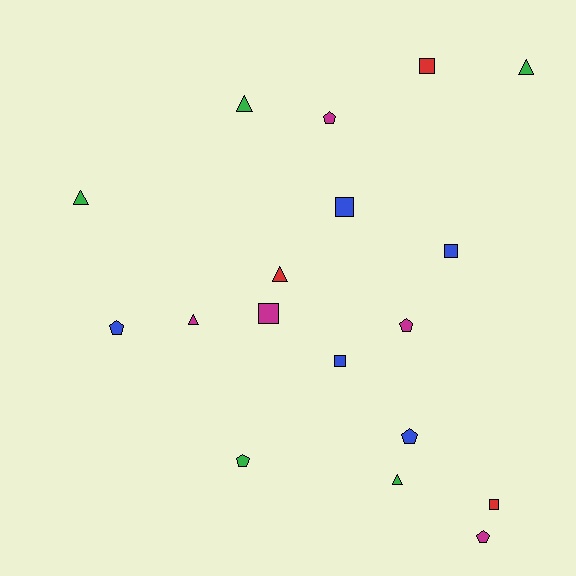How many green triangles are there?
There are 4 green triangles.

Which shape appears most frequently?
Pentagon, with 6 objects.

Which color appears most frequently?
Blue, with 5 objects.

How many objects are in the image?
There are 18 objects.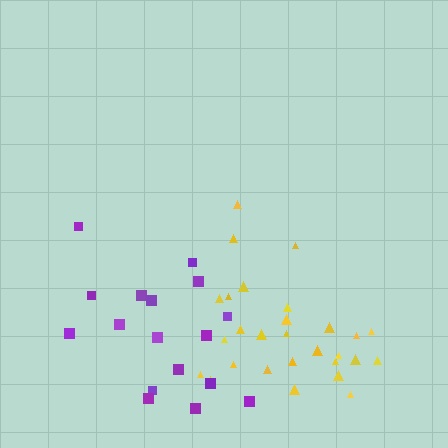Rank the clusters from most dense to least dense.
yellow, purple.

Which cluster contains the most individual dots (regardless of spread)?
Yellow (28).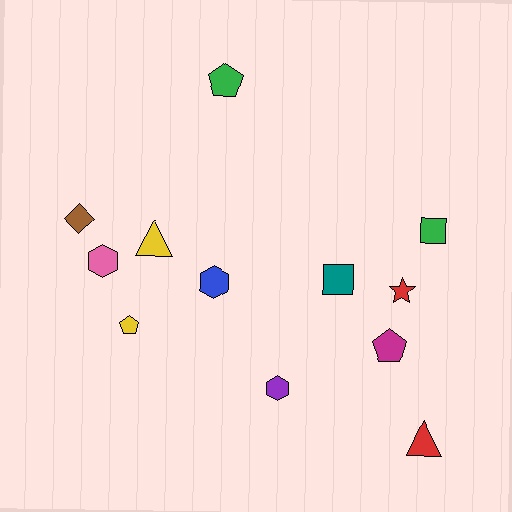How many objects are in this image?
There are 12 objects.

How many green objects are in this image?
There are 2 green objects.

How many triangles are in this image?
There are 2 triangles.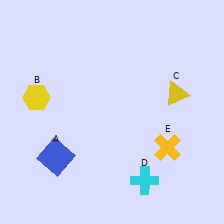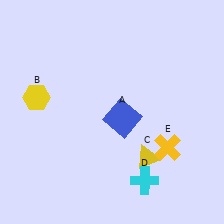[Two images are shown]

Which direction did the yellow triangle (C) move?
The yellow triangle (C) moved down.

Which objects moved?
The objects that moved are: the blue square (A), the yellow triangle (C).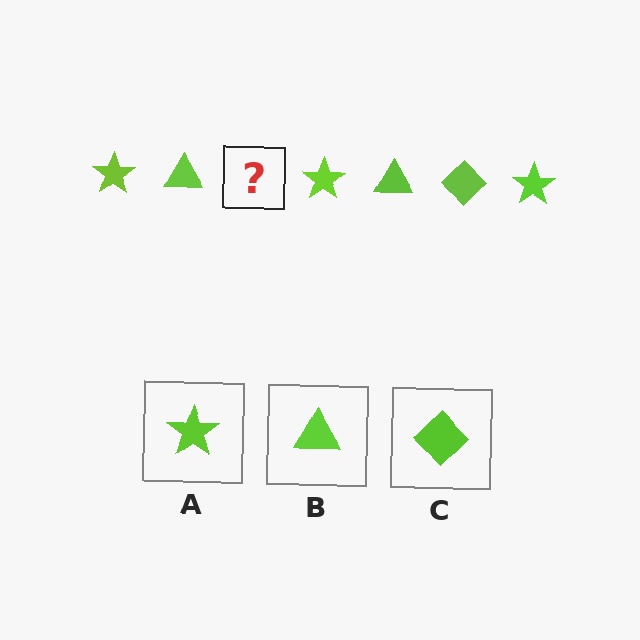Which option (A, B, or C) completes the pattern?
C.